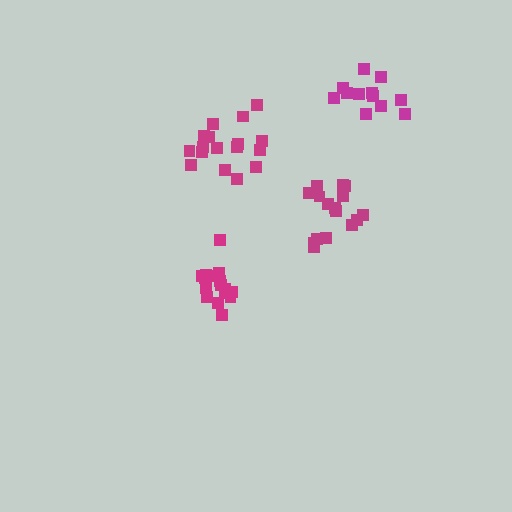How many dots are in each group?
Group 1: 16 dots, Group 2: 17 dots, Group 3: 16 dots, Group 4: 12 dots (61 total).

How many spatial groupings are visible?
There are 4 spatial groupings.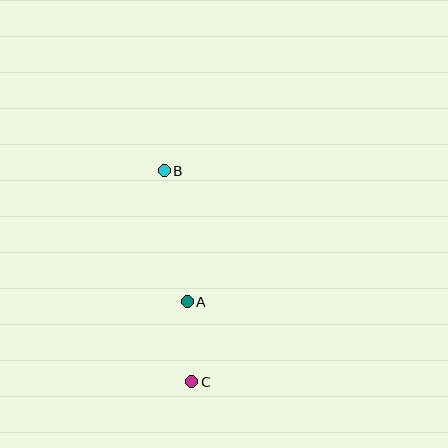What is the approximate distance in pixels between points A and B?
The distance between A and B is approximately 133 pixels.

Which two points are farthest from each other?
Points B and C are farthest from each other.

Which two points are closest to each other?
Points A and C are closest to each other.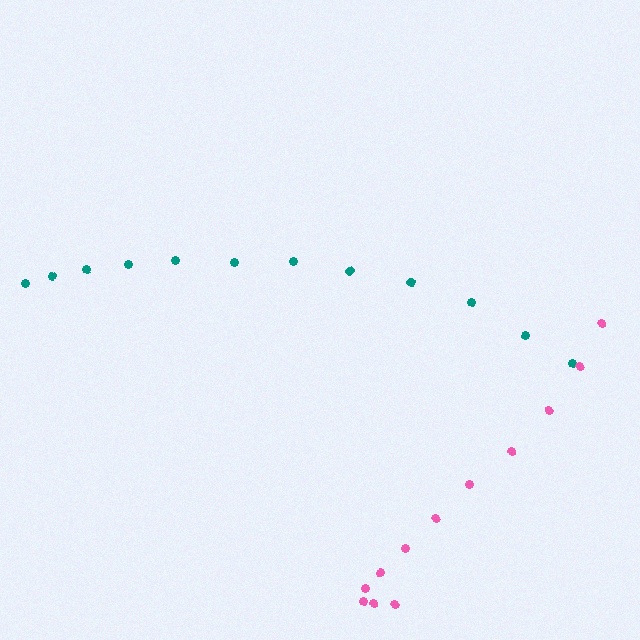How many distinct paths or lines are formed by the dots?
There are 2 distinct paths.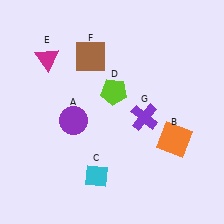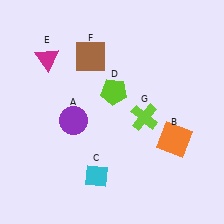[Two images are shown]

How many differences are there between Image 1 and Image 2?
There is 1 difference between the two images.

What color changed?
The cross (G) changed from purple in Image 1 to lime in Image 2.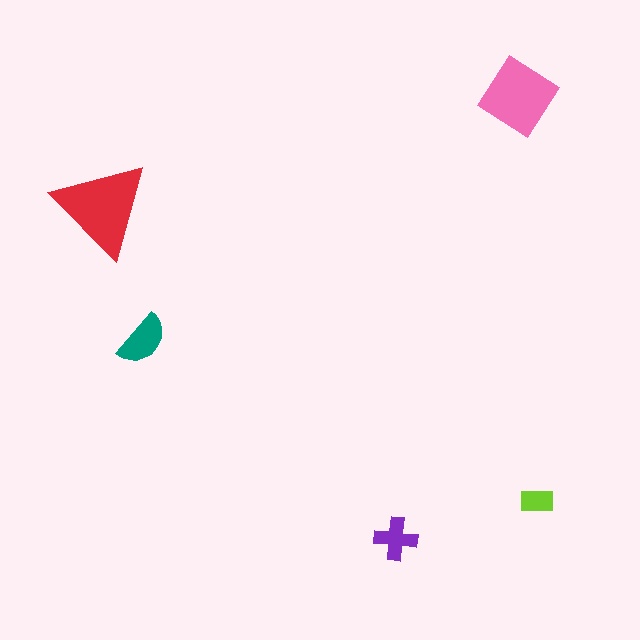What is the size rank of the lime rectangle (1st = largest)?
5th.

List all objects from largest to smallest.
The red triangle, the pink diamond, the teal semicircle, the purple cross, the lime rectangle.